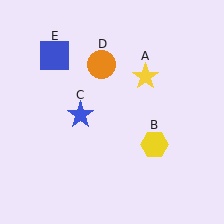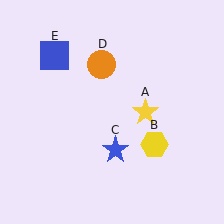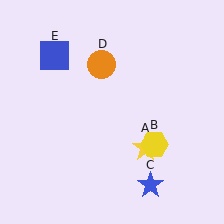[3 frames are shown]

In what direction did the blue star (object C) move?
The blue star (object C) moved down and to the right.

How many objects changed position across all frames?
2 objects changed position: yellow star (object A), blue star (object C).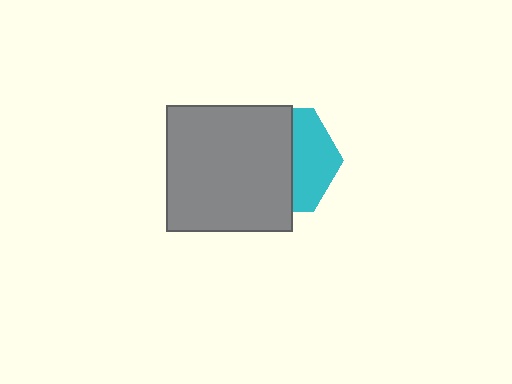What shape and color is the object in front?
The object in front is a gray square.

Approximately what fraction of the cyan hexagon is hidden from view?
Roughly 61% of the cyan hexagon is hidden behind the gray square.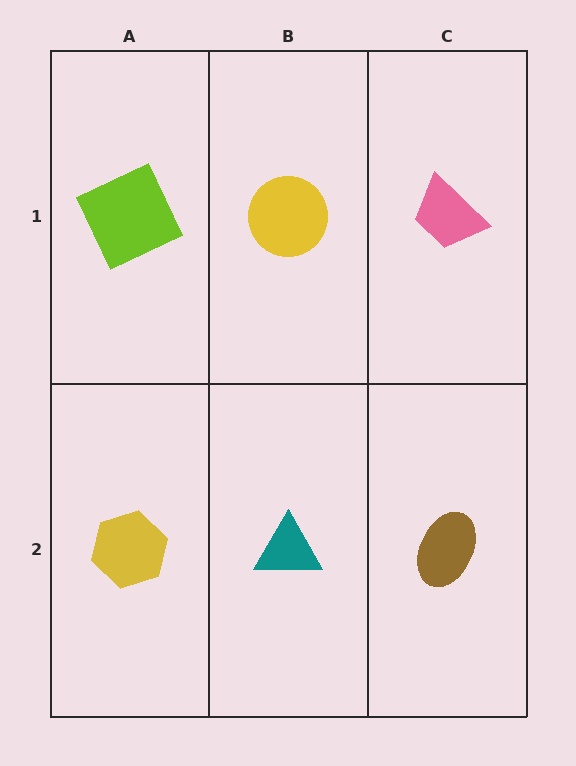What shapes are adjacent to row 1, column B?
A teal triangle (row 2, column B), a lime square (row 1, column A), a pink trapezoid (row 1, column C).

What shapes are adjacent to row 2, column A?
A lime square (row 1, column A), a teal triangle (row 2, column B).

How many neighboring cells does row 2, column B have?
3.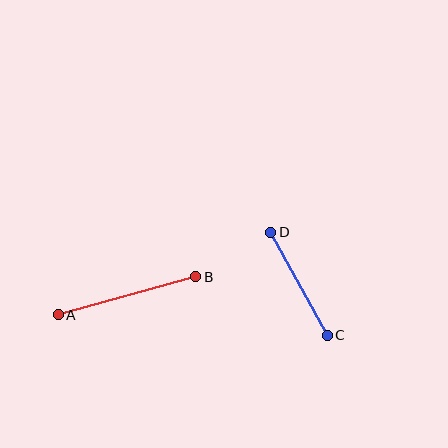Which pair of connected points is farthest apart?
Points A and B are farthest apart.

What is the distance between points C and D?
The distance is approximately 118 pixels.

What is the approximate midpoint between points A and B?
The midpoint is at approximately (127, 296) pixels.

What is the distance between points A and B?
The distance is approximately 143 pixels.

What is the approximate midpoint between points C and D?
The midpoint is at approximately (299, 284) pixels.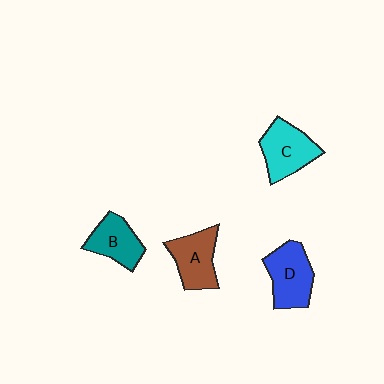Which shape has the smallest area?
Shape B (teal).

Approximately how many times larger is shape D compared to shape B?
Approximately 1.2 times.